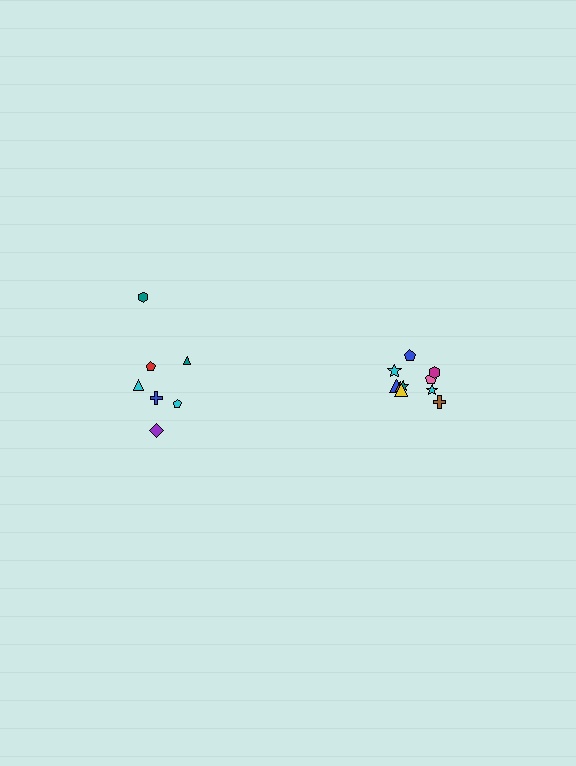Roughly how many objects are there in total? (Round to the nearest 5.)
Roughly 15 objects in total.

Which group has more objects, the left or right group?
The right group.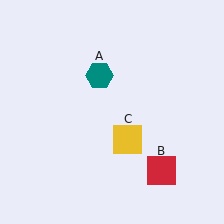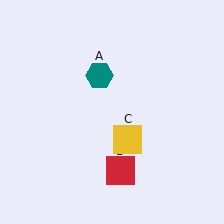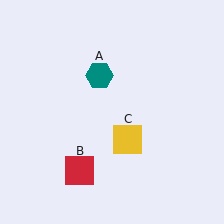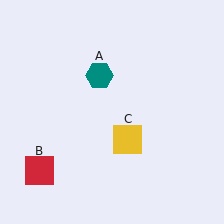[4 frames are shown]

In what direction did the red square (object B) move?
The red square (object B) moved left.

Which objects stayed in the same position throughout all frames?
Teal hexagon (object A) and yellow square (object C) remained stationary.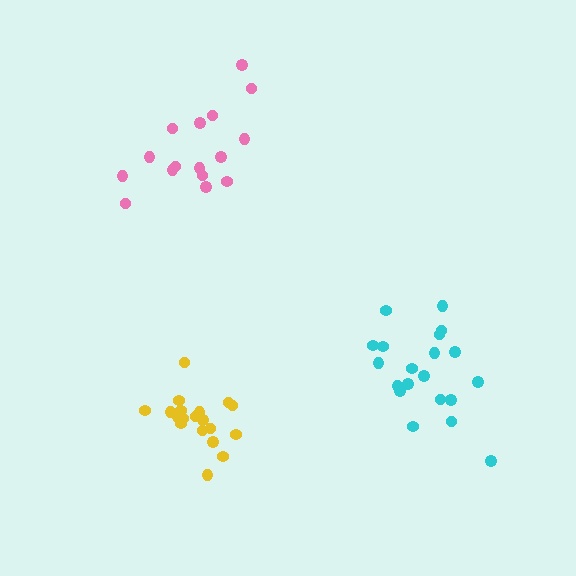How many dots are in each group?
Group 1: 20 dots, Group 2: 16 dots, Group 3: 20 dots (56 total).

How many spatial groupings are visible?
There are 3 spatial groupings.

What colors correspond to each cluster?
The clusters are colored: cyan, pink, yellow.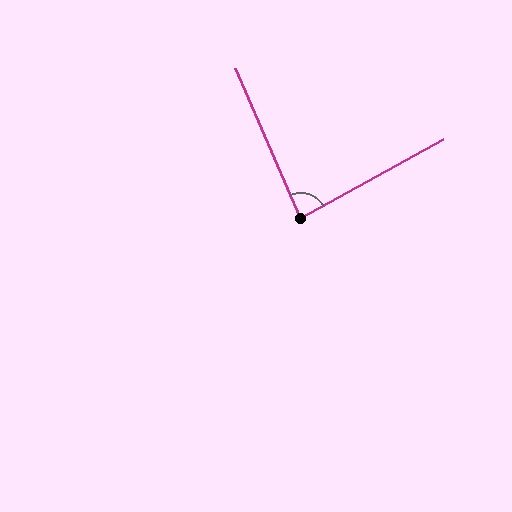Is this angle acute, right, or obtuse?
It is acute.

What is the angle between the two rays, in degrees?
Approximately 85 degrees.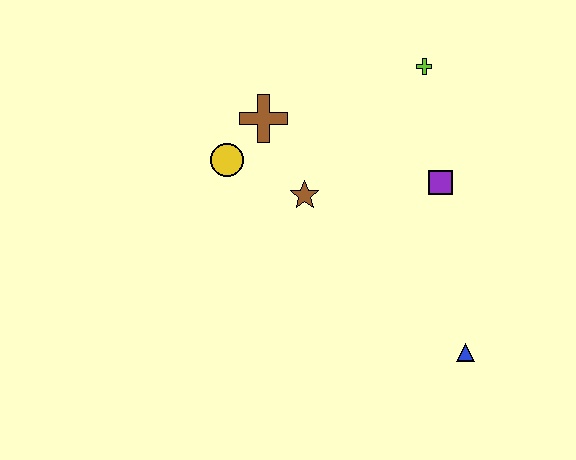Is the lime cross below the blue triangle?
No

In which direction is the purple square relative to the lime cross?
The purple square is below the lime cross.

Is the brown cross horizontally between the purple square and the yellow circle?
Yes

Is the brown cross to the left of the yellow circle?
No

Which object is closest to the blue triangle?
The purple square is closest to the blue triangle.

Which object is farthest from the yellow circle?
The blue triangle is farthest from the yellow circle.